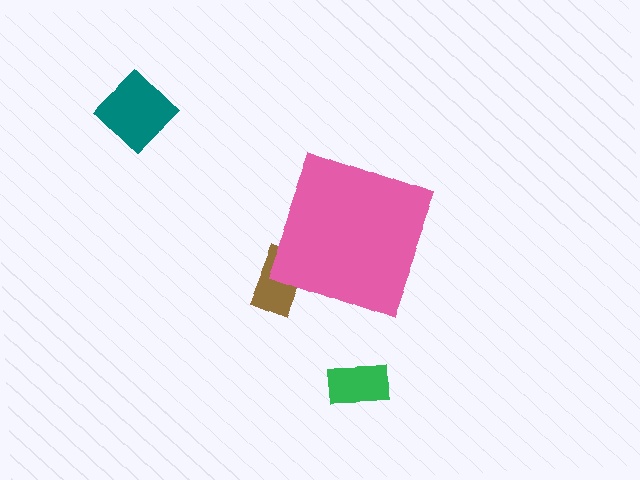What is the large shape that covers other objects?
A pink diamond.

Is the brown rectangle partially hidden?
Yes, the brown rectangle is partially hidden behind the pink diamond.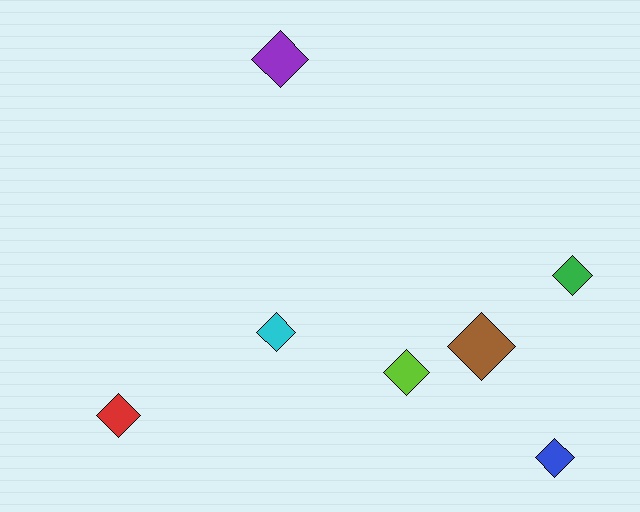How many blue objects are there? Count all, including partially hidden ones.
There is 1 blue object.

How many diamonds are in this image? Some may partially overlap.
There are 7 diamonds.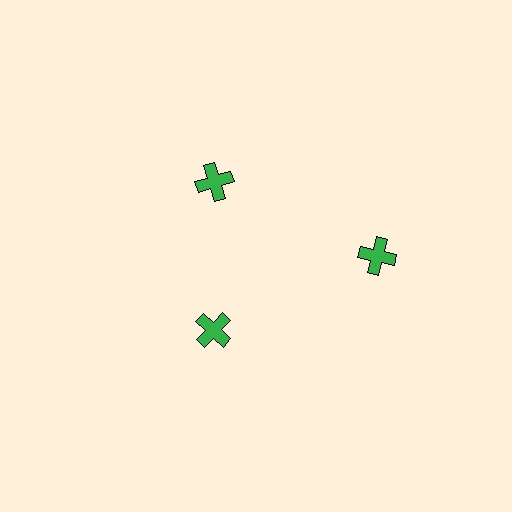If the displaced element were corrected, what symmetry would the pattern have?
It would have 3-fold rotational symmetry — the pattern would map onto itself every 120 degrees.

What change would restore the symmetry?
The symmetry would be restored by moving it inward, back onto the ring so that all 3 crosses sit at equal angles and equal distance from the center.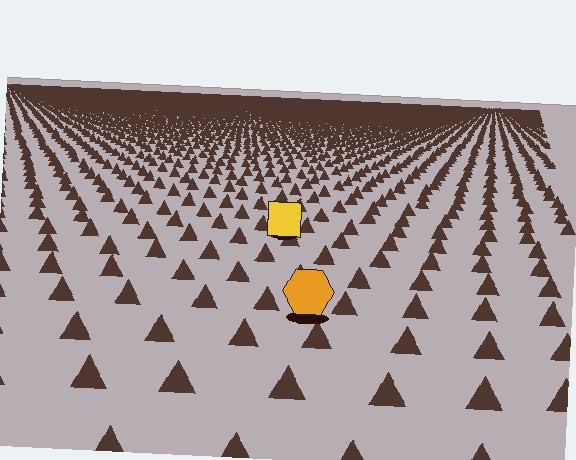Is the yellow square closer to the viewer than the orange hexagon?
No. The orange hexagon is closer — you can tell from the texture gradient: the ground texture is coarser near it.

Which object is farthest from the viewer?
The yellow square is farthest from the viewer. It appears smaller and the ground texture around it is denser.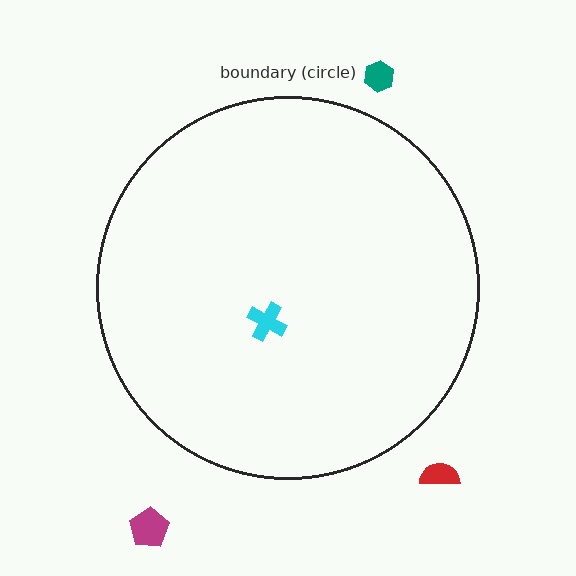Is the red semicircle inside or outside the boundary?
Outside.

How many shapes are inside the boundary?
1 inside, 3 outside.